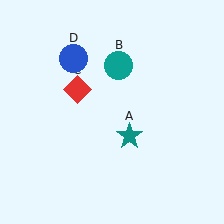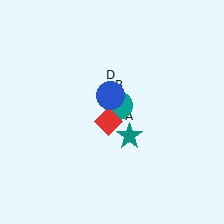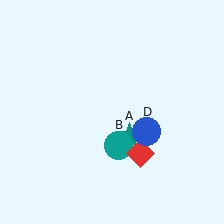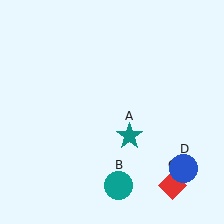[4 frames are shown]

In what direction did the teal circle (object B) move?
The teal circle (object B) moved down.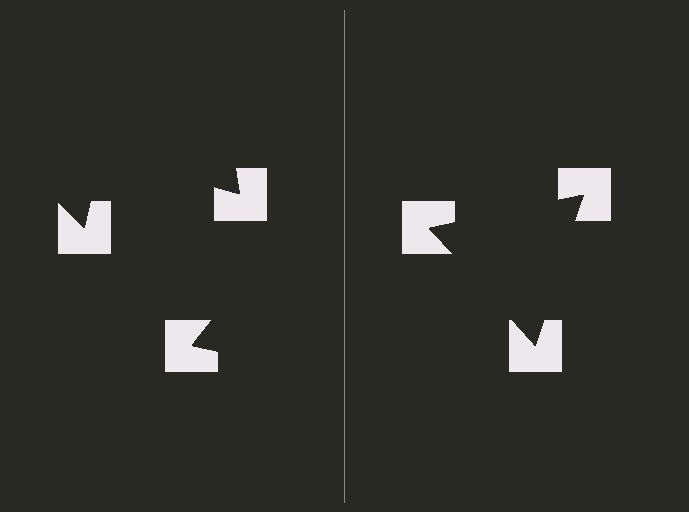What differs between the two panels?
The notched squares are positioned identically on both sides; only the wedge orientations differ. On the right they align to a triangle; on the left they are misaligned.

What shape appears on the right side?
An illusory triangle.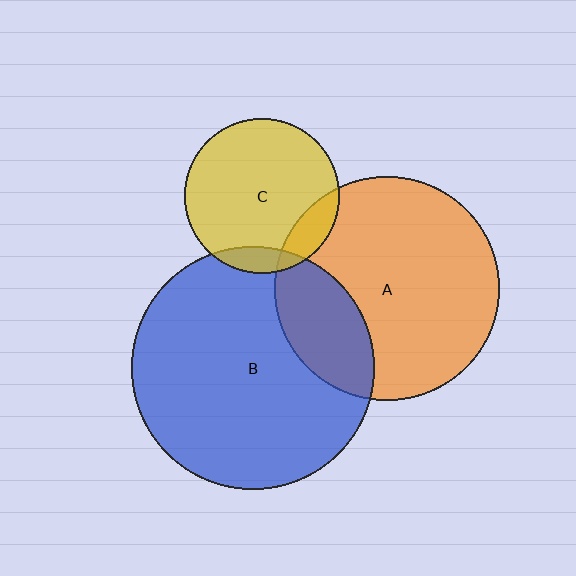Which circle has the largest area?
Circle B (blue).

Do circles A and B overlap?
Yes.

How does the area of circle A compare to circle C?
Approximately 2.1 times.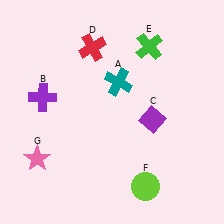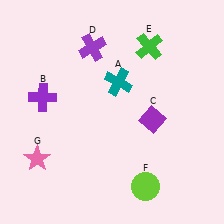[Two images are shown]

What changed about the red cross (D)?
In Image 1, D is red. In Image 2, it changed to purple.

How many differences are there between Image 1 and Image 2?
There is 1 difference between the two images.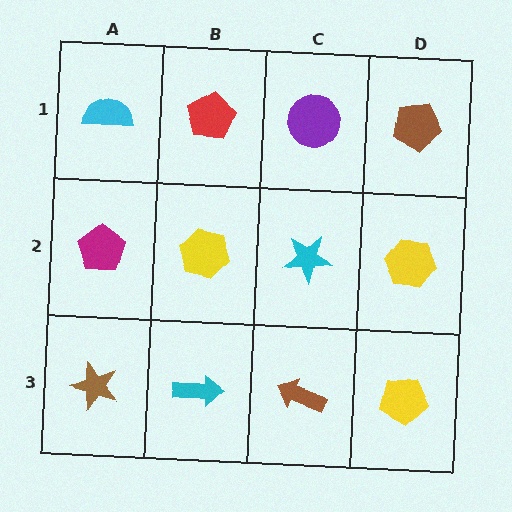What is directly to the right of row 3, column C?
A yellow pentagon.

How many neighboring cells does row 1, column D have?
2.